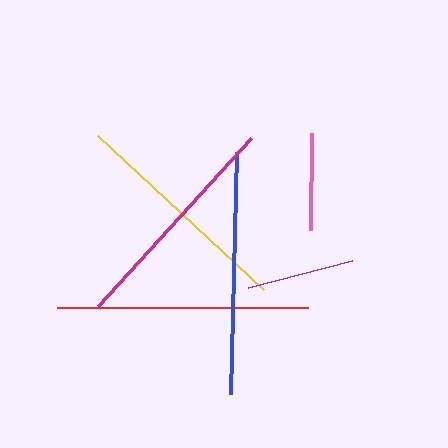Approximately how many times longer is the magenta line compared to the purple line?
The magenta line is approximately 2.1 times the length of the purple line.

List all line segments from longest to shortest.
From longest to shortest: red, blue, magenta, yellow, purple, pink.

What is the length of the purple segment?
The purple segment is approximately 107 pixels long.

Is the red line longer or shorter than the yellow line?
The red line is longer than the yellow line.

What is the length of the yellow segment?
The yellow segment is approximately 227 pixels long.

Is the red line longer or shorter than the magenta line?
The red line is longer than the magenta line.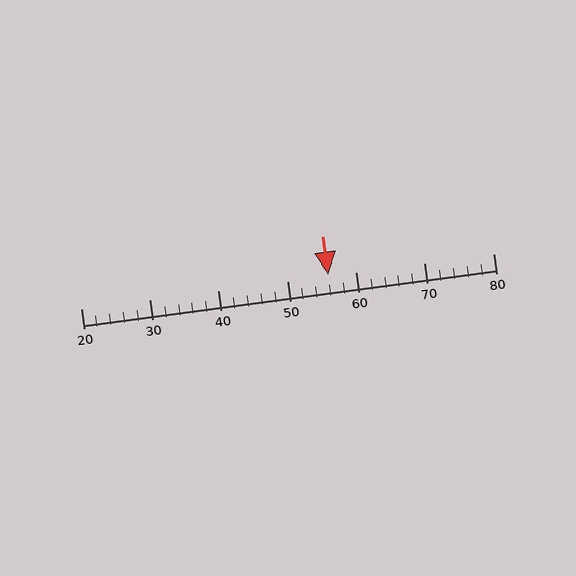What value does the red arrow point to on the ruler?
The red arrow points to approximately 56.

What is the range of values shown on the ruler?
The ruler shows values from 20 to 80.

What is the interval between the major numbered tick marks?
The major tick marks are spaced 10 units apart.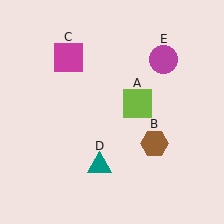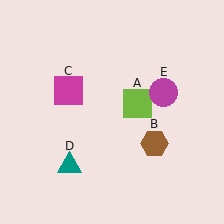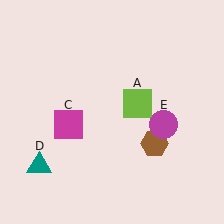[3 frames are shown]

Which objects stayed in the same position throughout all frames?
Lime square (object A) and brown hexagon (object B) remained stationary.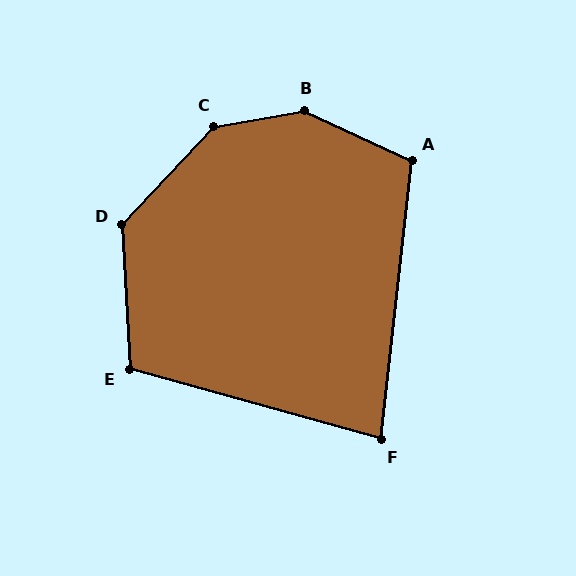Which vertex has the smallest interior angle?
F, at approximately 81 degrees.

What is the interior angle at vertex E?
Approximately 109 degrees (obtuse).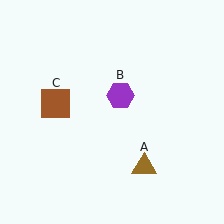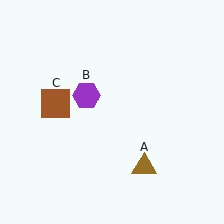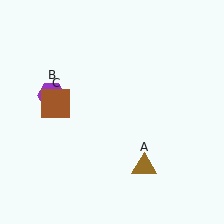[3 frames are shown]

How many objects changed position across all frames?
1 object changed position: purple hexagon (object B).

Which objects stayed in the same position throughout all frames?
Brown triangle (object A) and brown square (object C) remained stationary.